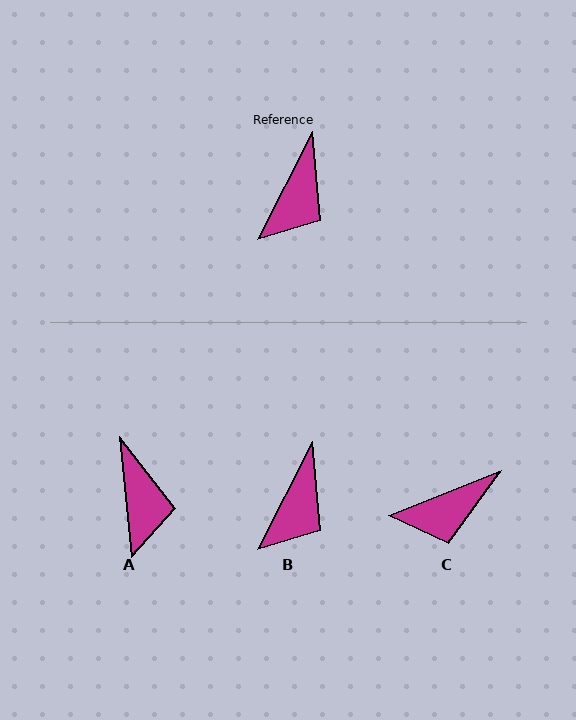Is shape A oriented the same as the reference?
No, it is off by about 33 degrees.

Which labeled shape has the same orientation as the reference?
B.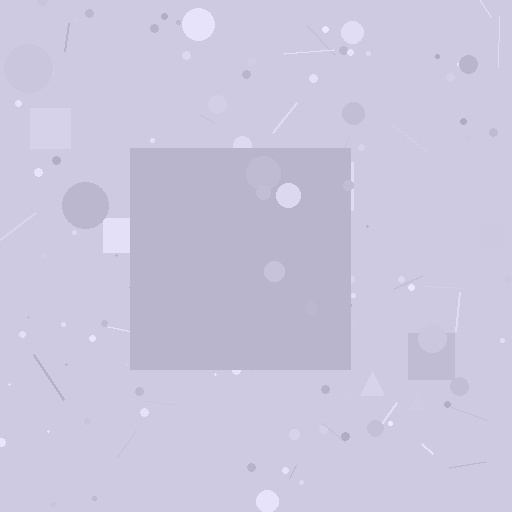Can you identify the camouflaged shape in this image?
The camouflaged shape is a square.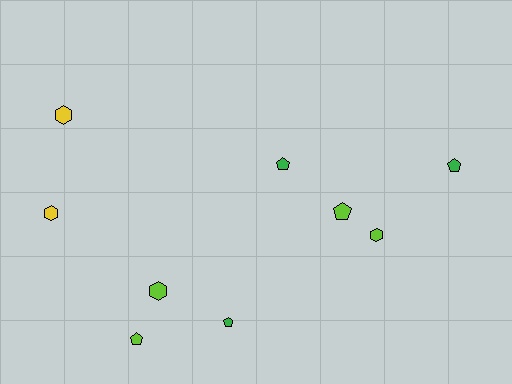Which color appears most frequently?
Lime, with 4 objects.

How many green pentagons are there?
There are 3 green pentagons.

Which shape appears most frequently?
Pentagon, with 5 objects.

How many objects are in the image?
There are 9 objects.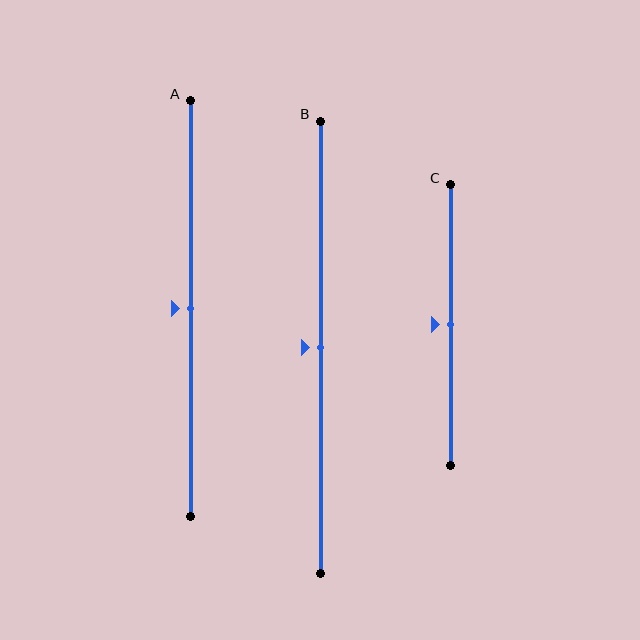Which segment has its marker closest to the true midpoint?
Segment A has its marker closest to the true midpoint.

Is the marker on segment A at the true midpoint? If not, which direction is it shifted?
Yes, the marker on segment A is at the true midpoint.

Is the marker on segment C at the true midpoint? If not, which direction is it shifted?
Yes, the marker on segment C is at the true midpoint.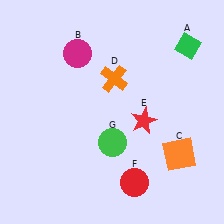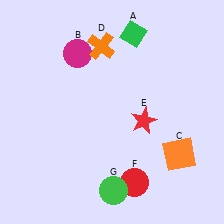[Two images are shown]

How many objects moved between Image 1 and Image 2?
3 objects moved between the two images.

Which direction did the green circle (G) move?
The green circle (G) moved down.